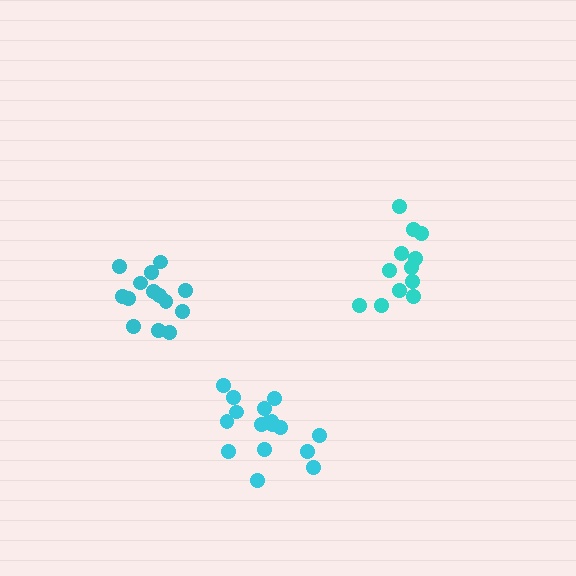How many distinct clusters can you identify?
There are 3 distinct clusters.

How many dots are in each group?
Group 1: 17 dots, Group 2: 14 dots, Group 3: 12 dots (43 total).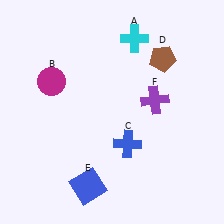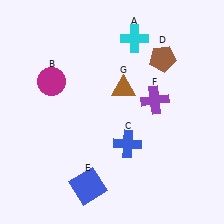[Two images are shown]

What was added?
A brown triangle (G) was added in Image 2.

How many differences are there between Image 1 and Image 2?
There is 1 difference between the two images.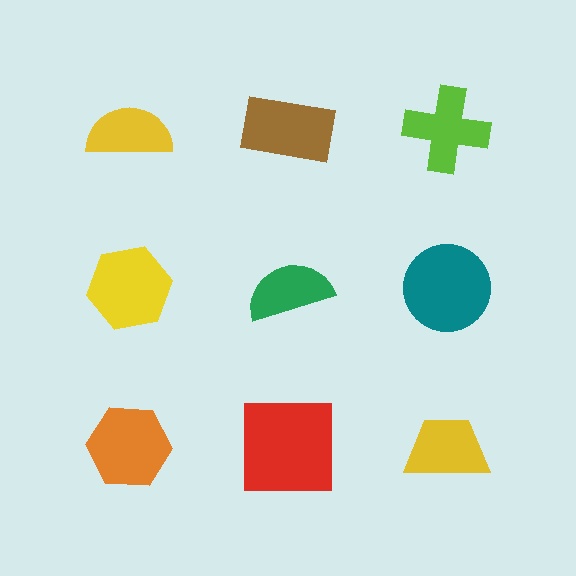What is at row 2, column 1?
A yellow hexagon.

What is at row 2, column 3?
A teal circle.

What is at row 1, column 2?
A brown rectangle.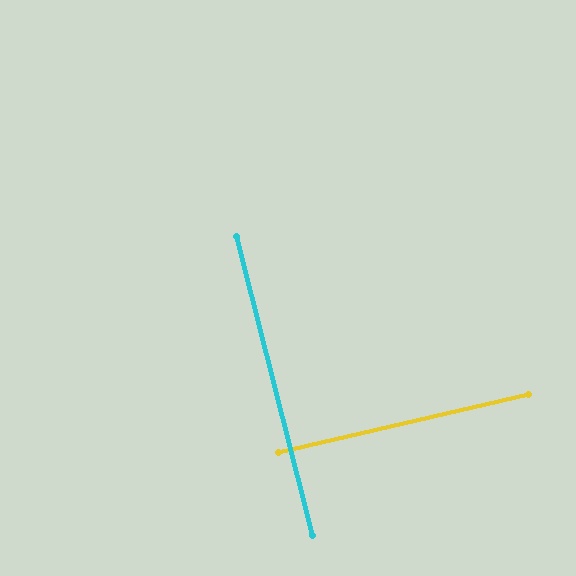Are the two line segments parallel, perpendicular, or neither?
Perpendicular — they meet at approximately 89°.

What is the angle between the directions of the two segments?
Approximately 89 degrees.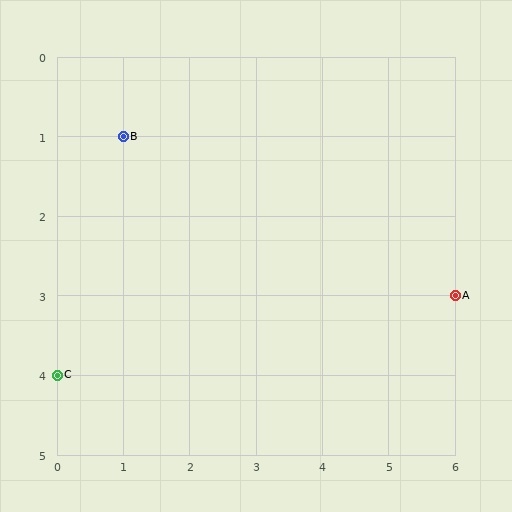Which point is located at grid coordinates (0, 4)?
Point C is at (0, 4).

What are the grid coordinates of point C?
Point C is at grid coordinates (0, 4).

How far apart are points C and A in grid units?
Points C and A are 6 columns and 1 row apart (about 6.1 grid units diagonally).